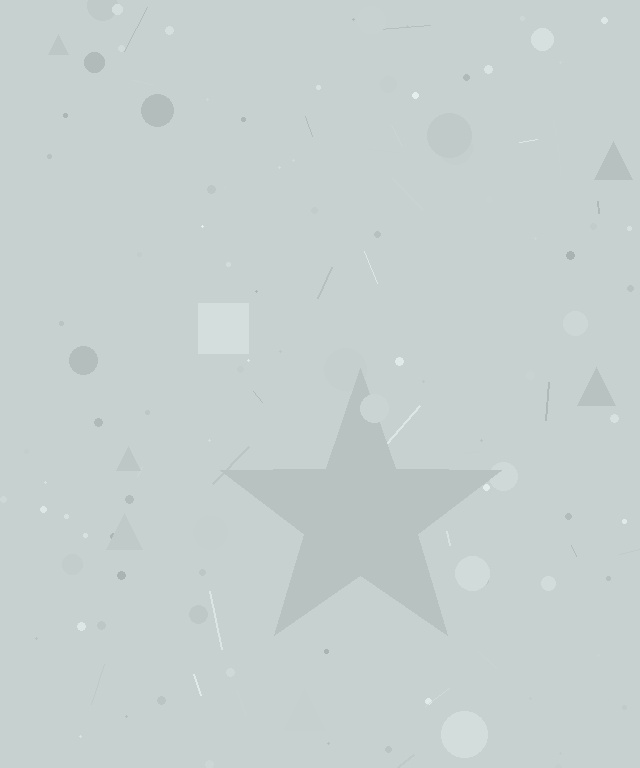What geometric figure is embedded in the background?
A star is embedded in the background.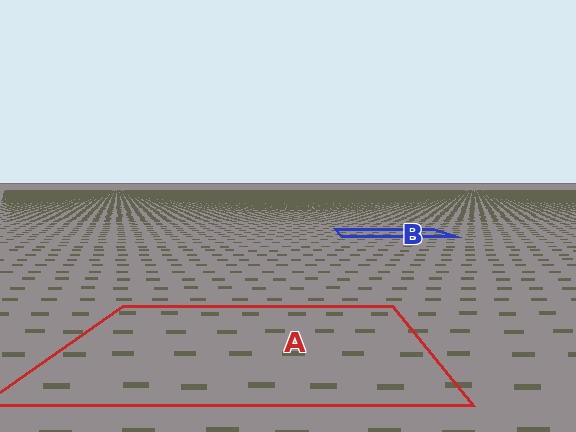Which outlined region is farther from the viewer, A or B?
Region B is farther from the viewer — the texture elements inside it appear smaller and more densely packed.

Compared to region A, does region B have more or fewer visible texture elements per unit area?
Region B has more texture elements per unit area — they are packed more densely because it is farther away.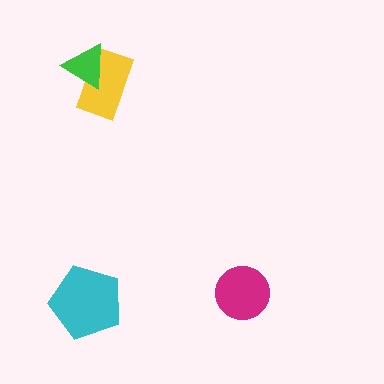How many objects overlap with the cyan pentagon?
0 objects overlap with the cyan pentagon.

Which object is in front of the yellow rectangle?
The green triangle is in front of the yellow rectangle.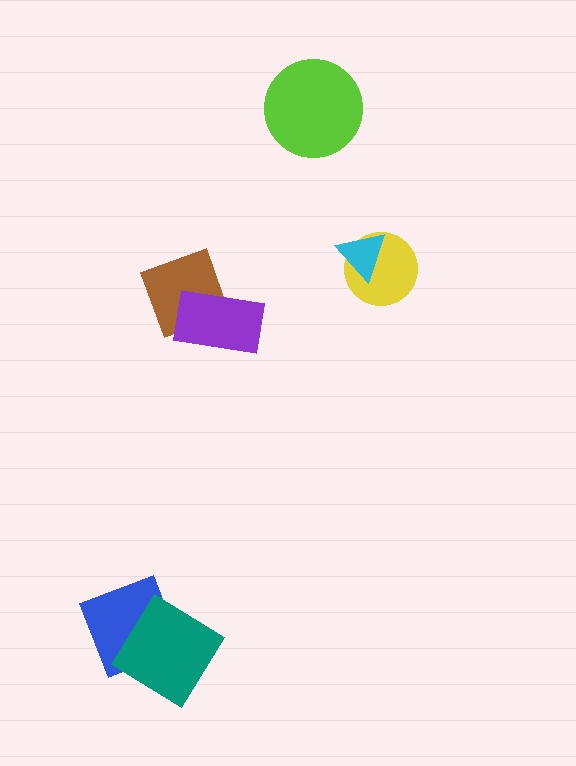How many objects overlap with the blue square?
1 object overlaps with the blue square.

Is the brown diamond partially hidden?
Yes, it is partially covered by another shape.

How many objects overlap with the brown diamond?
1 object overlaps with the brown diamond.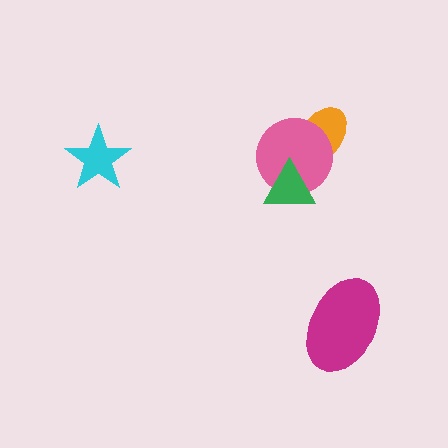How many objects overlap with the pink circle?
2 objects overlap with the pink circle.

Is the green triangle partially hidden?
No, no other shape covers it.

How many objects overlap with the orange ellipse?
1 object overlaps with the orange ellipse.